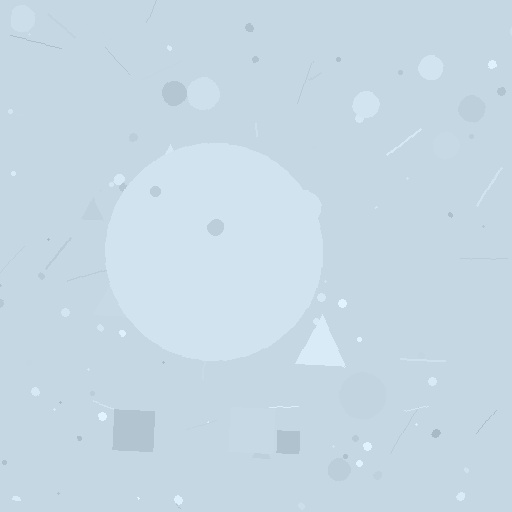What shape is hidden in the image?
A circle is hidden in the image.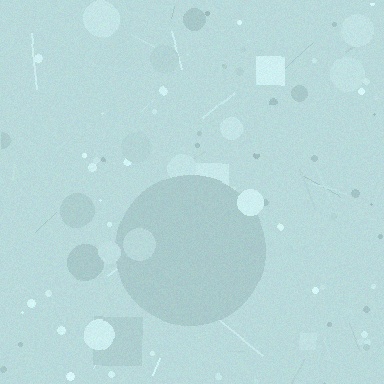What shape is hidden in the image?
A circle is hidden in the image.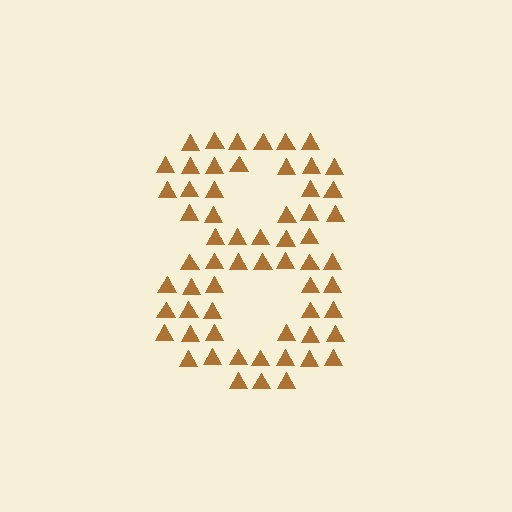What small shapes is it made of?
It is made of small triangles.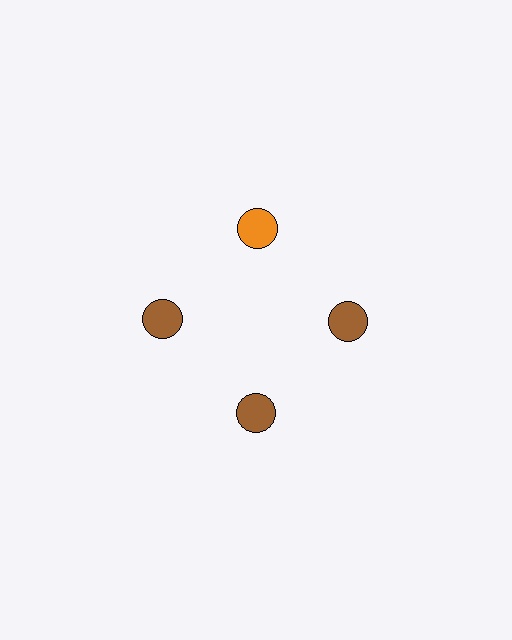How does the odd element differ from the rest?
It has a different color: orange instead of brown.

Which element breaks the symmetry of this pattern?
The orange circle at roughly the 12 o'clock position breaks the symmetry. All other shapes are brown circles.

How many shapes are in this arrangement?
There are 4 shapes arranged in a ring pattern.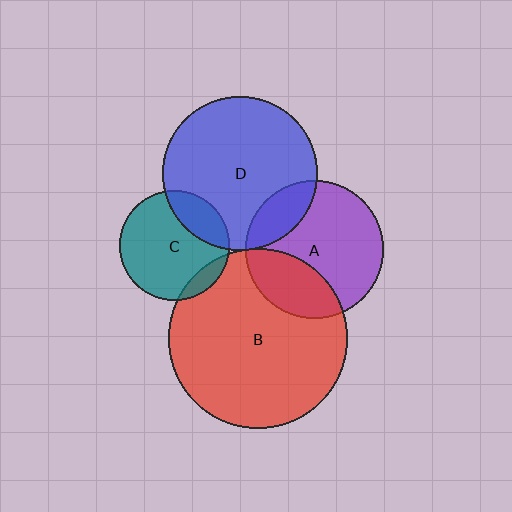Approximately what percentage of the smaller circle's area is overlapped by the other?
Approximately 5%.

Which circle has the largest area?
Circle B (red).